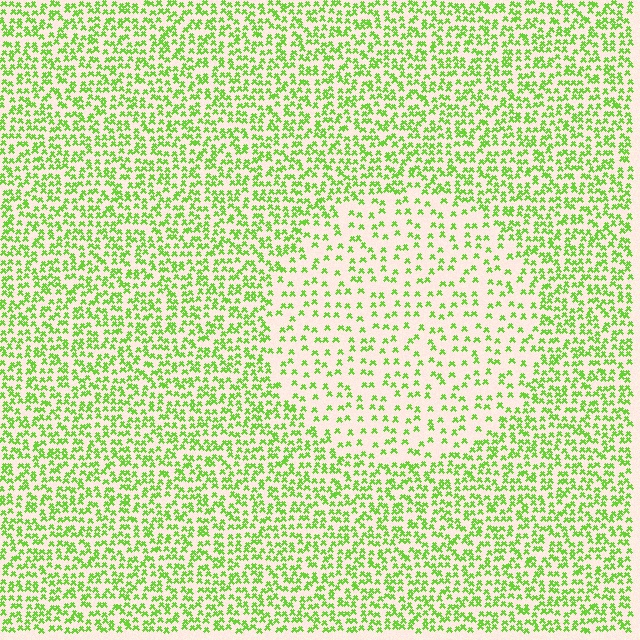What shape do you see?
I see a circle.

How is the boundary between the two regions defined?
The boundary is defined by a change in element density (approximately 2.2x ratio). All elements are the same color, size, and shape.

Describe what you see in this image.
The image contains small lime elements arranged at two different densities. A circle-shaped region is visible where the elements are less densely packed than the surrounding area.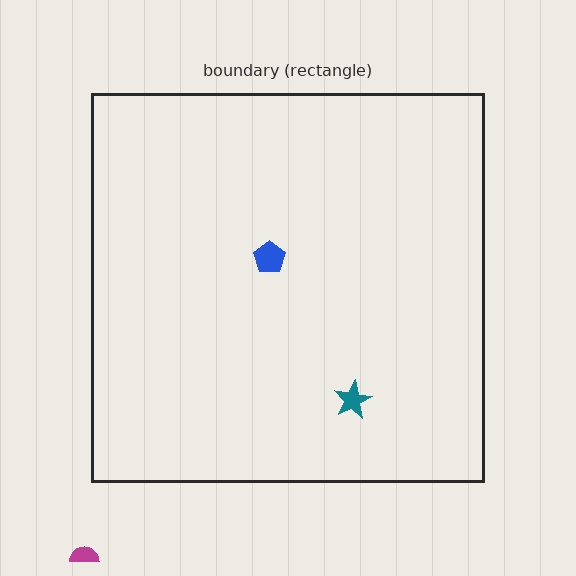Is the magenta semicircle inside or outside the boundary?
Outside.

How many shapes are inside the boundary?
2 inside, 1 outside.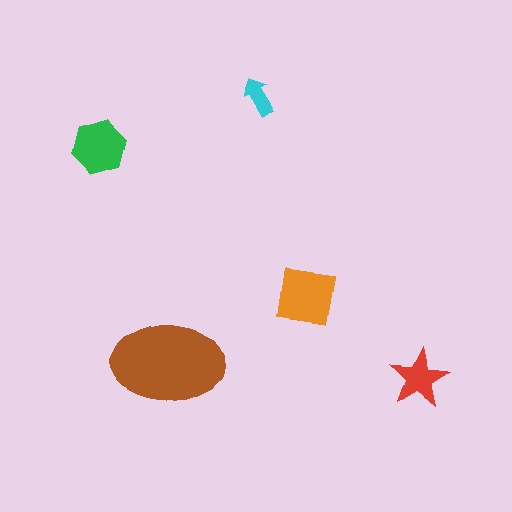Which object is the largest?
The brown ellipse.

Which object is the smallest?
The cyan arrow.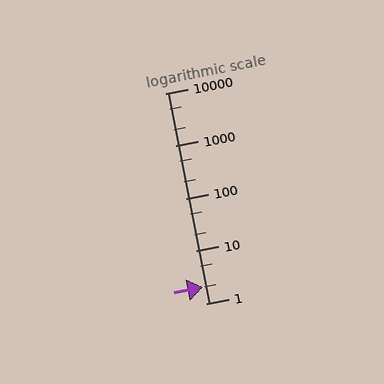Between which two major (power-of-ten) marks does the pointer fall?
The pointer is between 1 and 10.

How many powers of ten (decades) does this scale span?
The scale spans 4 decades, from 1 to 10000.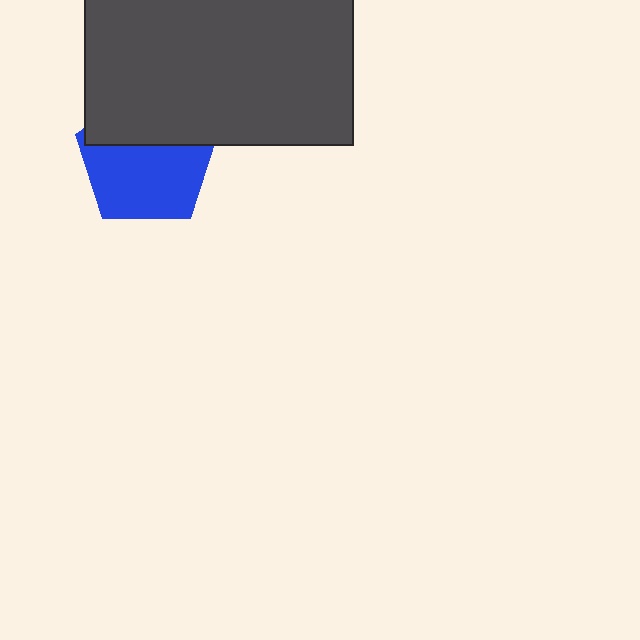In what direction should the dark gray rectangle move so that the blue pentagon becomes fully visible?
The dark gray rectangle should move up. That is the shortest direction to clear the overlap and leave the blue pentagon fully visible.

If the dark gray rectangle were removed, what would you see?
You would see the complete blue pentagon.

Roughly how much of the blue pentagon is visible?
About half of it is visible (roughly 62%).